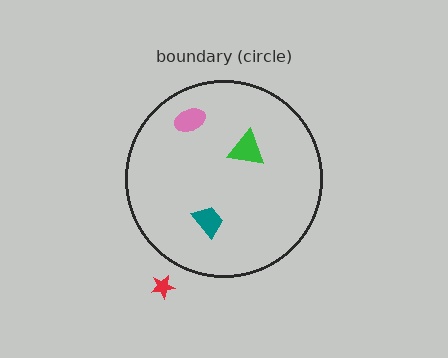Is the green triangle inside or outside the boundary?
Inside.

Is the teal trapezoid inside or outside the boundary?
Inside.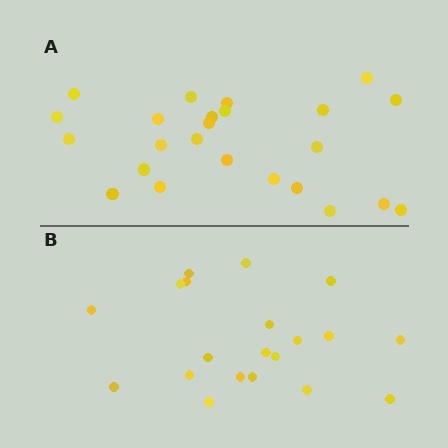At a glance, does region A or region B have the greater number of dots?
Region A (the top region) has more dots.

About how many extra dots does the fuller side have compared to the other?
Region A has about 4 more dots than region B.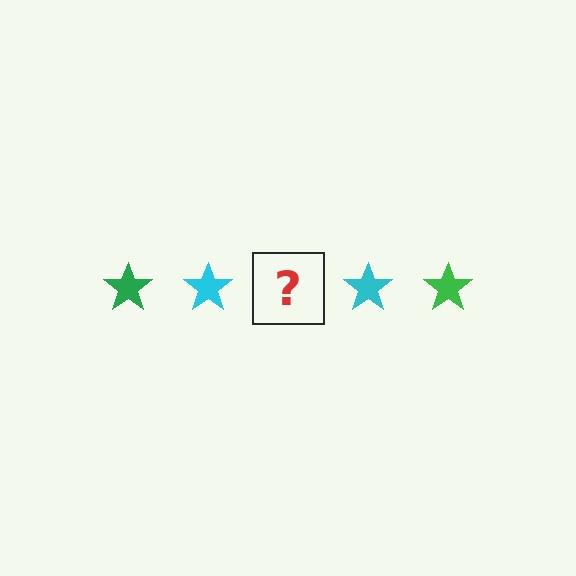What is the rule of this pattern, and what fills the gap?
The rule is that the pattern cycles through green, cyan stars. The gap should be filled with a green star.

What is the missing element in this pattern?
The missing element is a green star.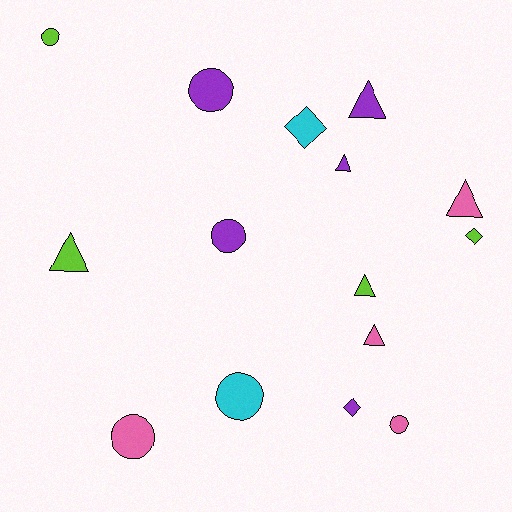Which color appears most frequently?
Purple, with 5 objects.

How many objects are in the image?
There are 15 objects.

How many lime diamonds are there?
There is 1 lime diamond.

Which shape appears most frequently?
Circle, with 6 objects.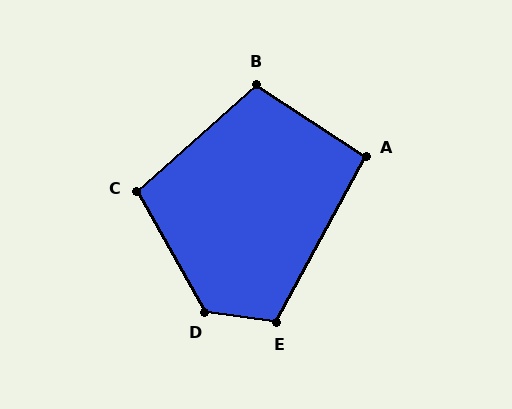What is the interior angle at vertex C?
Approximately 103 degrees (obtuse).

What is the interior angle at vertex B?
Approximately 105 degrees (obtuse).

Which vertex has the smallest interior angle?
A, at approximately 95 degrees.